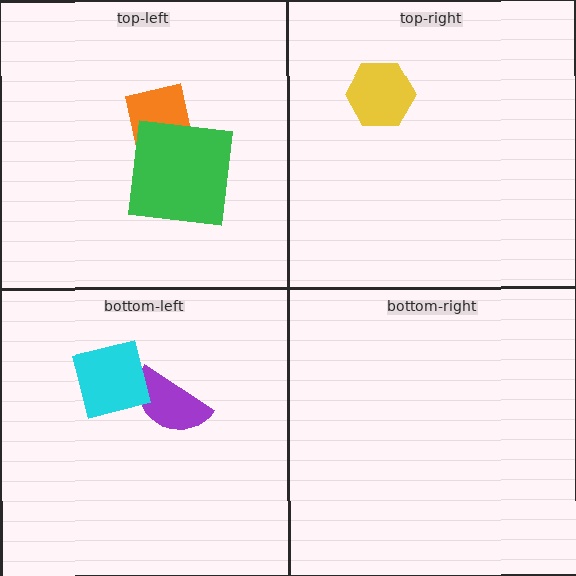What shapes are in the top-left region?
The orange rectangle, the green square.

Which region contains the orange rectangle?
The top-left region.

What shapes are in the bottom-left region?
The purple semicircle, the cyan square.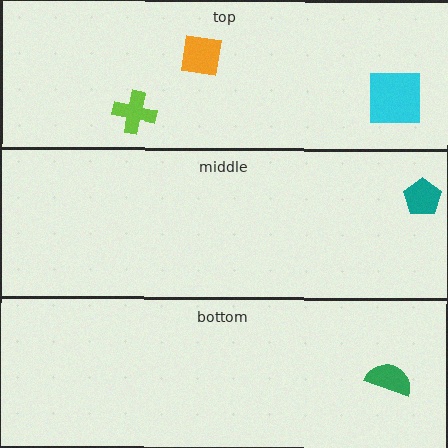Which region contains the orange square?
The top region.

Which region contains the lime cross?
The top region.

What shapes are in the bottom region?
The green semicircle.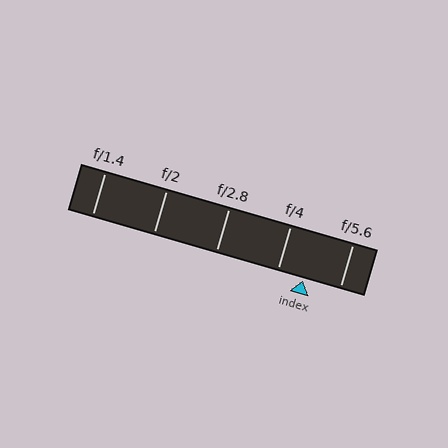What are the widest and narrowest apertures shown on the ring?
The widest aperture shown is f/1.4 and the narrowest is f/5.6.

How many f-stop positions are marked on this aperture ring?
There are 5 f-stop positions marked.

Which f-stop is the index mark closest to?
The index mark is closest to f/4.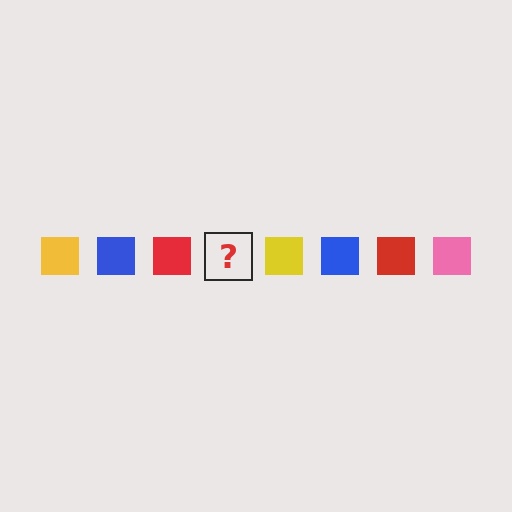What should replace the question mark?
The question mark should be replaced with a pink square.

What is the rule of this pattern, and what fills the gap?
The rule is that the pattern cycles through yellow, blue, red, pink squares. The gap should be filled with a pink square.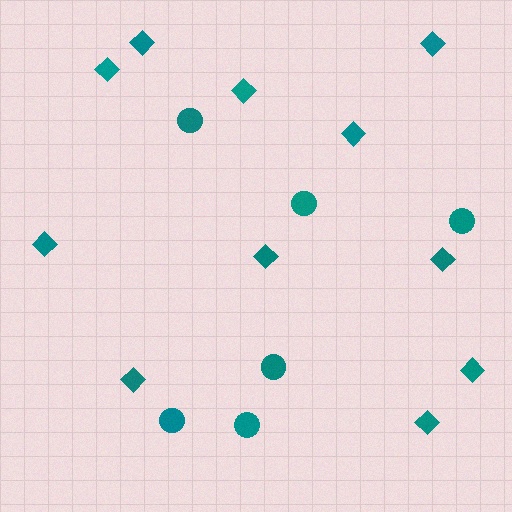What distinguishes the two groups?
There are 2 groups: one group of circles (6) and one group of diamonds (11).